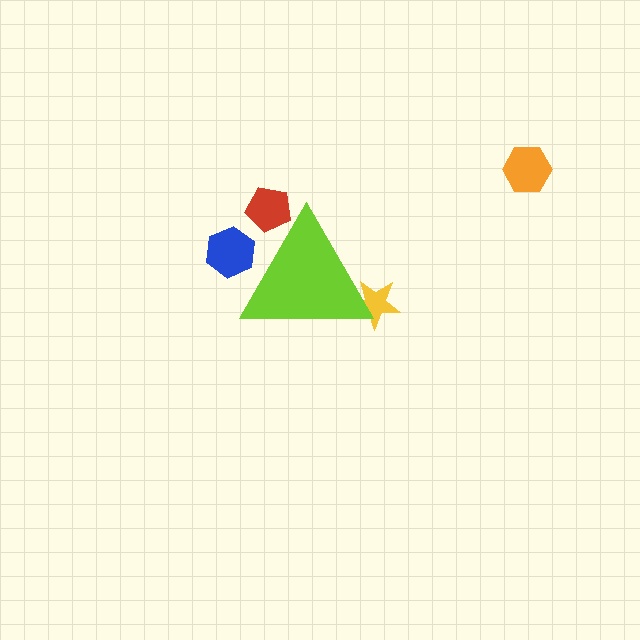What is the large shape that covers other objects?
A lime triangle.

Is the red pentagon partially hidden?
Yes, the red pentagon is partially hidden behind the lime triangle.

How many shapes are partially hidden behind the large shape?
3 shapes are partially hidden.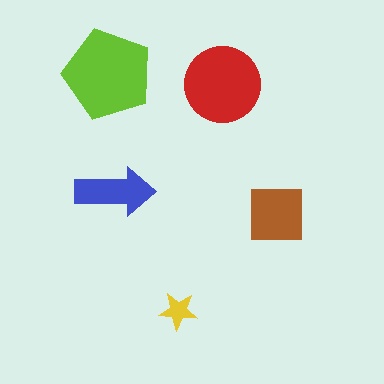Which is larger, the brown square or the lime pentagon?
The lime pentagon.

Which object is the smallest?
The yellow star.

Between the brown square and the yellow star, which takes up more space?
The brown square.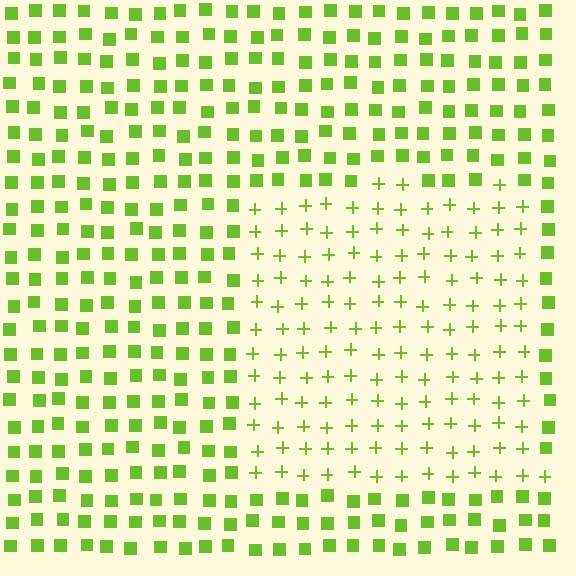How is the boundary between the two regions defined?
The boundary is defined by a change in element shape: plus signs inside vs. squares outside. All elements share the same color and spacing.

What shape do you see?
I see a rectangle.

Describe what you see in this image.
The image is filled with small lime elements arranged in a uniform grid. A rectangle-shaped region contains plus signs, while the surrounding area contains squares. The boundary is defined purely by the change in element shape.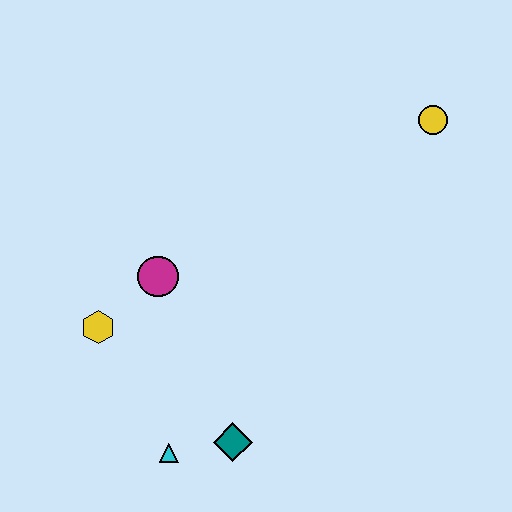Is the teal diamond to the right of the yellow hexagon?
Yes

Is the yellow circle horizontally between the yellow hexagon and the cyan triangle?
No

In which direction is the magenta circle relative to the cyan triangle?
The magenta circle is above the cyan triangle.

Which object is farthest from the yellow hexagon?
The yellow circle is farthest from the yellow hexagon.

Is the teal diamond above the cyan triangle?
Yes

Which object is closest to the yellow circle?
The magenta circle is closest to the yellow circle.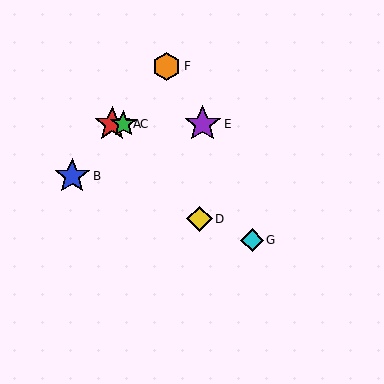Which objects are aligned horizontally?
Objects A, C, E are aligned horizontally.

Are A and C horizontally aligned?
Yes, both are at y≈124.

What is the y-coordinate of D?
Object D is at y≈219.